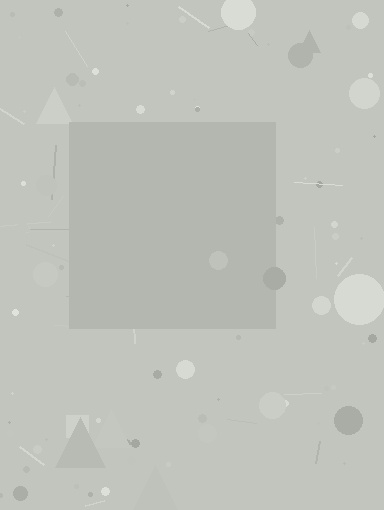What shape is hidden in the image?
A square is hidden in the image.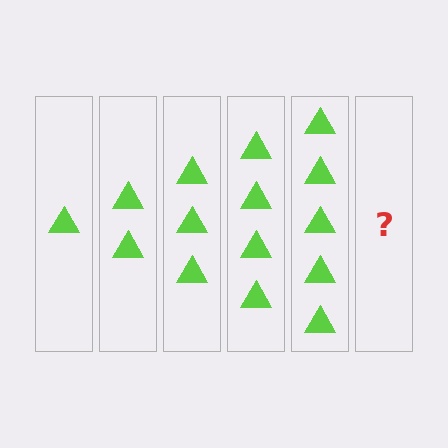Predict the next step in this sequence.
The next step is 6 triangles.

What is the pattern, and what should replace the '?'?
The pattern is that each step adds one more triangle. The '?' should be 6 triangles.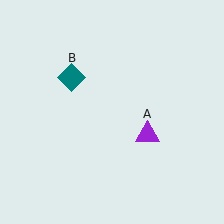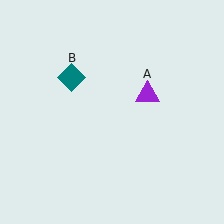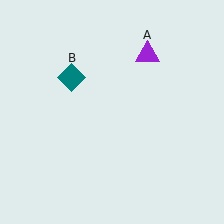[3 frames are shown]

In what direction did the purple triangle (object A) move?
The purple triangle (object A) moved up.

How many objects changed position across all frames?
1 object changed position: purple triangle (object A).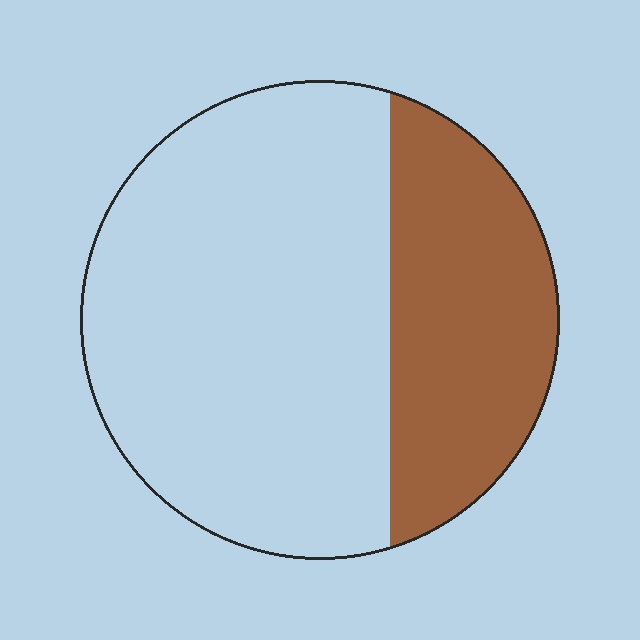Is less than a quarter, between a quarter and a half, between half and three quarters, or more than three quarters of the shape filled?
Between a quarter and a half.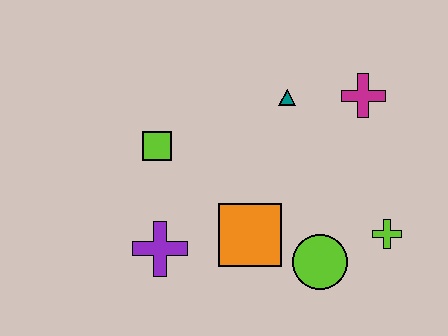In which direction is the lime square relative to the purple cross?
The lime square is above the purple cross.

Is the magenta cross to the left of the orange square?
No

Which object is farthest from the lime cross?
The lime square is farthest from the lime cross.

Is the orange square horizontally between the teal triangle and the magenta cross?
No